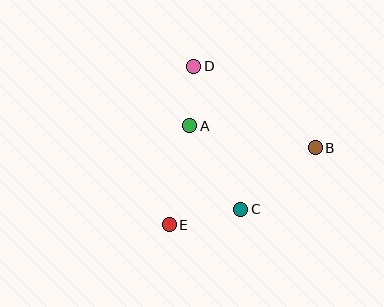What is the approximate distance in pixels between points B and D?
The distance between B and D is approximately 146 pixels.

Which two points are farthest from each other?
Points B and E are farthest from each other.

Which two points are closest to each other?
Points A and D are closest to each other.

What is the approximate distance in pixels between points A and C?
The distance between A and C is approximately 98 pixels.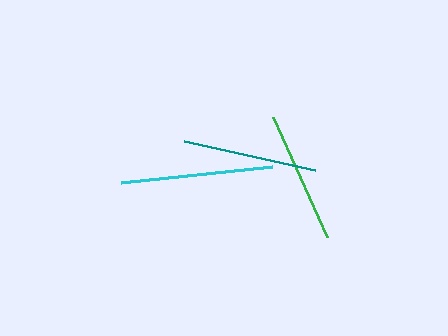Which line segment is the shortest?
The green line is the shortest at approximately 131 pixels.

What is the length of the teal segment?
The teal segment is approximately 134 pixels long.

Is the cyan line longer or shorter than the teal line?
The cyan line is longer than the teal line.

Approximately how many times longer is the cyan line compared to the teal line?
The cyan line is approximately 1.1 times the length of the teal line.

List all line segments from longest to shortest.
From longest to shortest: cyan, teal, green.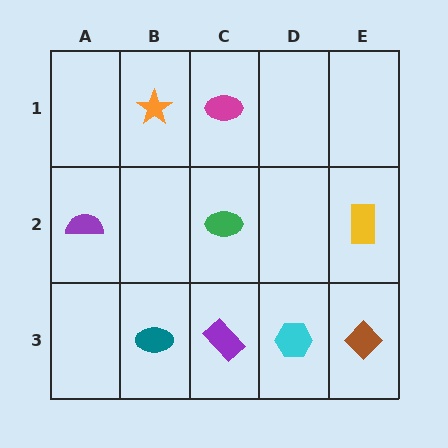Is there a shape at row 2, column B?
No, that cell is empty.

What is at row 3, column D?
A cyan hexagon.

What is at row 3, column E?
A brown diamond.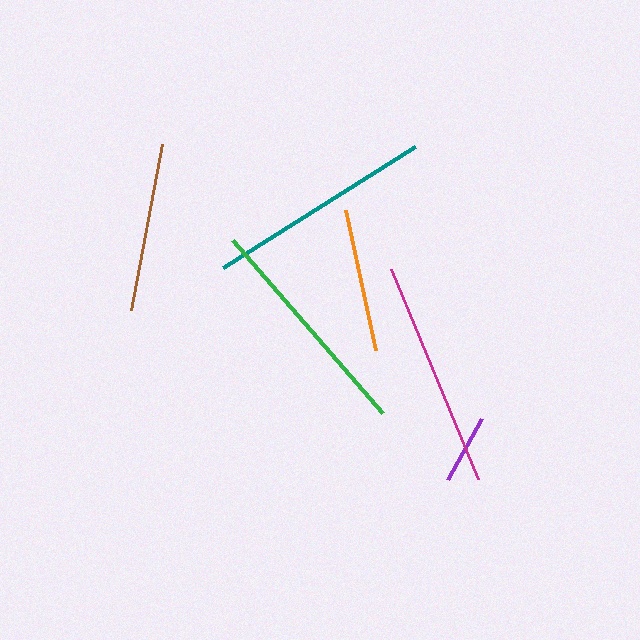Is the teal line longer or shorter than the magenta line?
The magenta line is longer than the teal line.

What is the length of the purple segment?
The purple segment is approximately 70 pixels long.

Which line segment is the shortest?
The purple line is the shortest at approximately 70 pixels.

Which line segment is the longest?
The green line is the longest at approximately 230 pixels.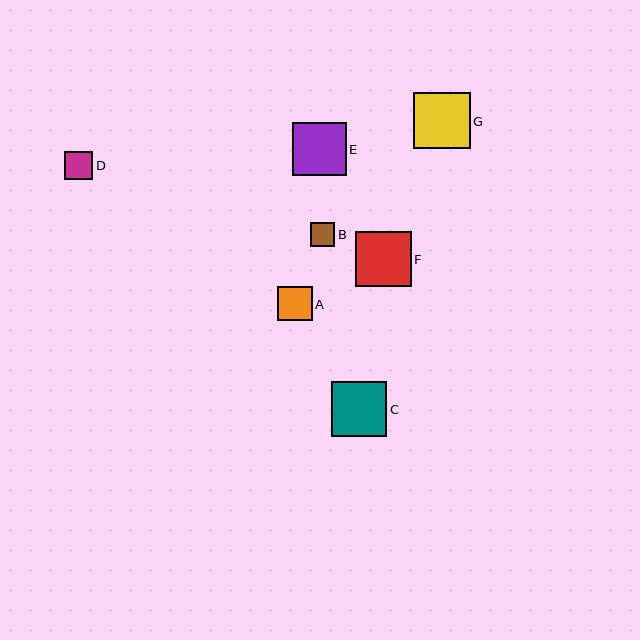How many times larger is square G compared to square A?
Square G is approximately 1.6 times the size of square A.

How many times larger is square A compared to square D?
Square A is approximately 1.3 times the size of square D.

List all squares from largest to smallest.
From largest to smallest: G, F, C, E, A, D, B.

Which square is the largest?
Square G is the largest with a size of approximately 56 pixels.